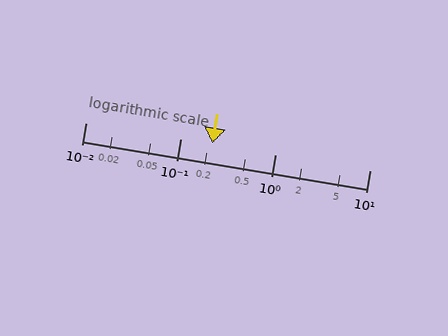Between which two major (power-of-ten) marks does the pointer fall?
The pointer is between 0.1 and 1.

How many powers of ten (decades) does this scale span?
The scale spans 3 decades, from 0.01 to 10.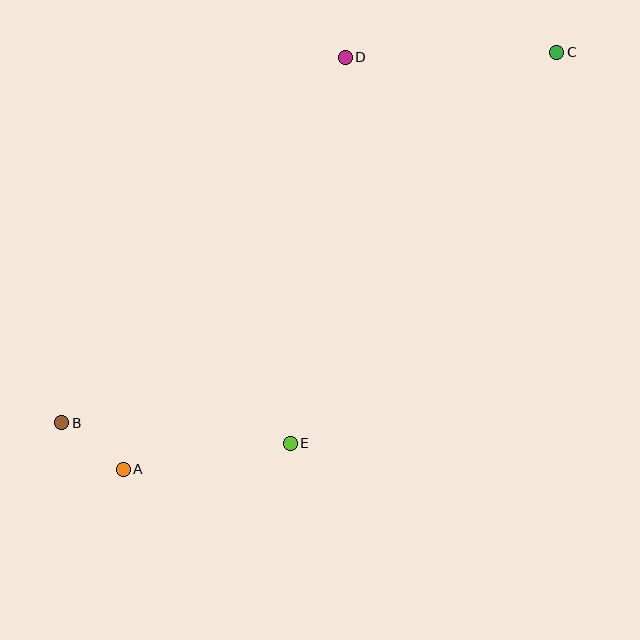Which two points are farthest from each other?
Points B and C are farthest from each other.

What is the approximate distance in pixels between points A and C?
The distance between A and C is approximately 602 pixels.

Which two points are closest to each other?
Points A and B are closest to each other.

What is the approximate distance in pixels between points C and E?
The distance between C and E is approximately 473 pixels.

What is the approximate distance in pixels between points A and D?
The distance between A and D is approximately 468 pixels.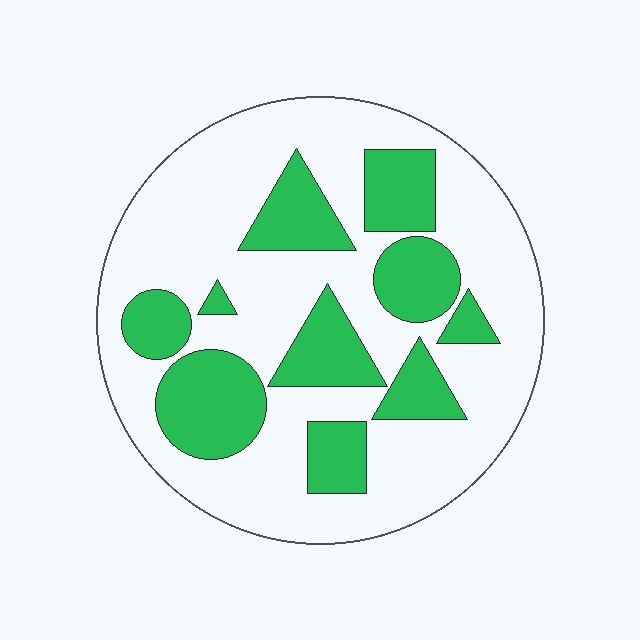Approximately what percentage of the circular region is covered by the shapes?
Approximately 30%.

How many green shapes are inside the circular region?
10.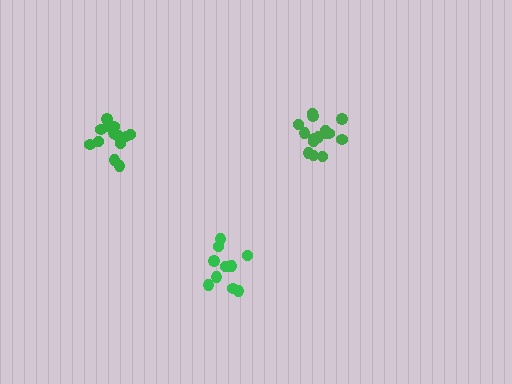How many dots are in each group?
Group 1: 11 dots, Group 2: 15 dots, Group 3: 15 dots (41 total).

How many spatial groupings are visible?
There are 3 spatial groupings.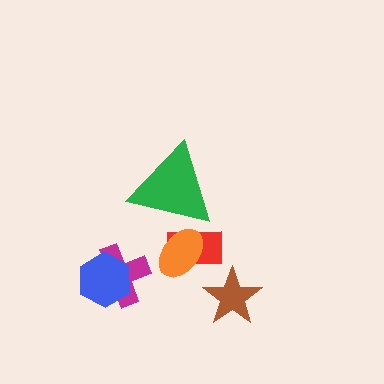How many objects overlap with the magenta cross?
1 object overlaps with the magenta cross.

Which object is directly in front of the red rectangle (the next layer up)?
The orange ellipse is directly in front of the red rectangle.